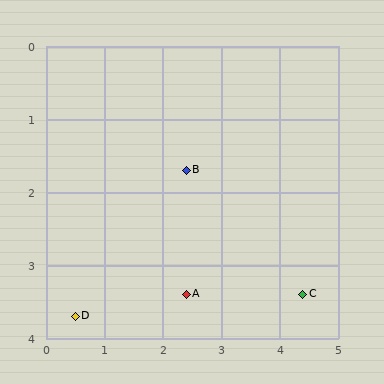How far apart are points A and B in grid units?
Points A and B are about 1.7 grid units apart.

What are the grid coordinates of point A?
Point A is at approximately (2.4, 3.4).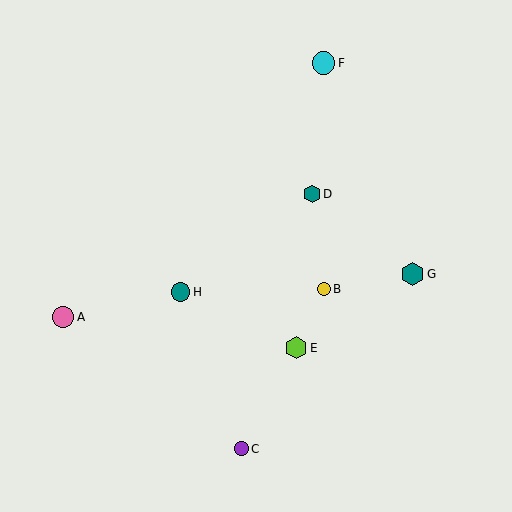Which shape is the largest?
The teal hexagon (labeled G) is the largest.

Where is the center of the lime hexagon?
The center of the lime hexagon is at (296, 348).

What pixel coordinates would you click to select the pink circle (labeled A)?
Click at (63, 317) to select the pink circle A.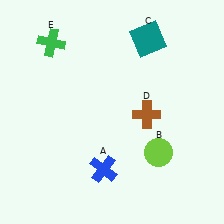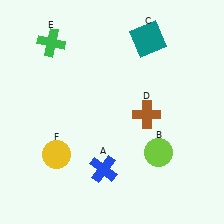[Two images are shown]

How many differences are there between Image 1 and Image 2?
There is 1 difference between the two images.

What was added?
A yellow circle (F) was added in Image 2.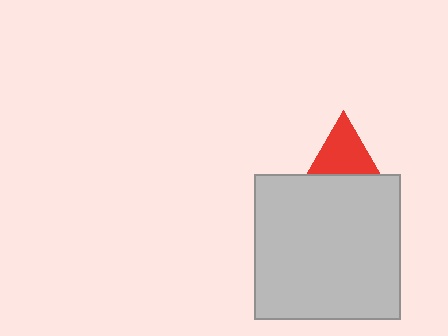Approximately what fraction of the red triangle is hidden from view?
Roughly 36% of the red triangle is hidden behind the light gray square.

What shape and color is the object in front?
The object in front is a light gray square.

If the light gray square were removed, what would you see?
You would see the complete red triangle.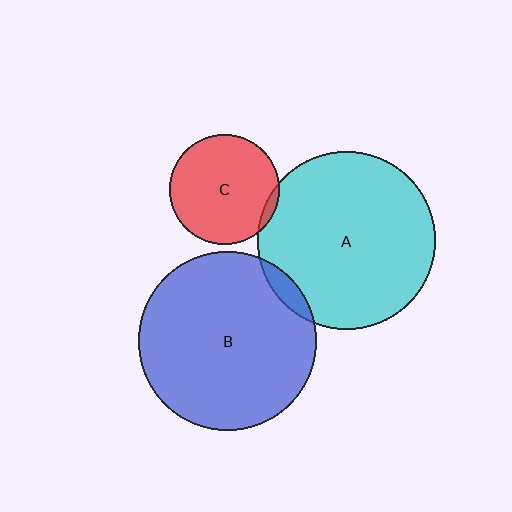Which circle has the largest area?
Circle B (blue).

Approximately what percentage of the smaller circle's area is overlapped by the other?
Approximately 5%.